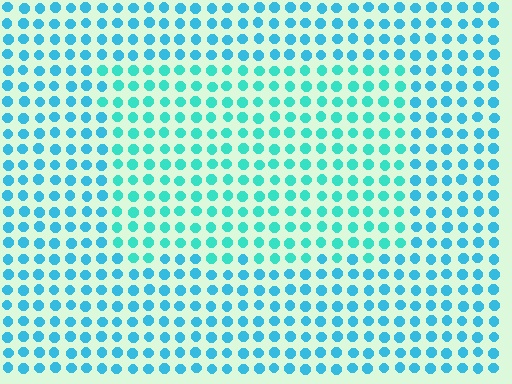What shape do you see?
I see a rectangle.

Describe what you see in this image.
The image is filled with small cyan elements in a uniform arrangement. A rectangle-shaped region is visible where the elements are tinted to a slightly different hue, forming a subtle color boundary.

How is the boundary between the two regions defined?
The boundary is defined purely by a slight shift in hue (about 23 degrees). Spacing, size, and orientation are identical on both sides.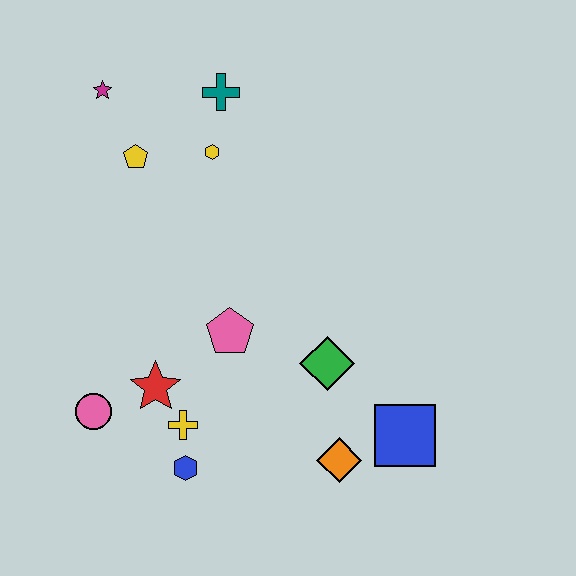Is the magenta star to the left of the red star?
Yes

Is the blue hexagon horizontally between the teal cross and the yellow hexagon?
No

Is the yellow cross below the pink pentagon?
Yes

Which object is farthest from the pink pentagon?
The magenta star is farthest from the pink pentagon.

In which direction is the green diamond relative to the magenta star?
The green diamond is below the magenta star.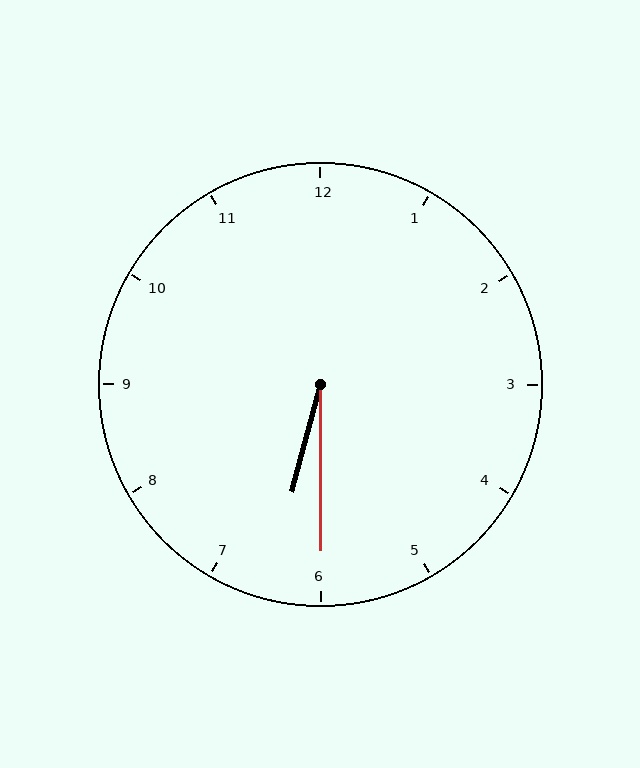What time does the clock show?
6:30.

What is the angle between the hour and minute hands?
Approximately 15 degrees.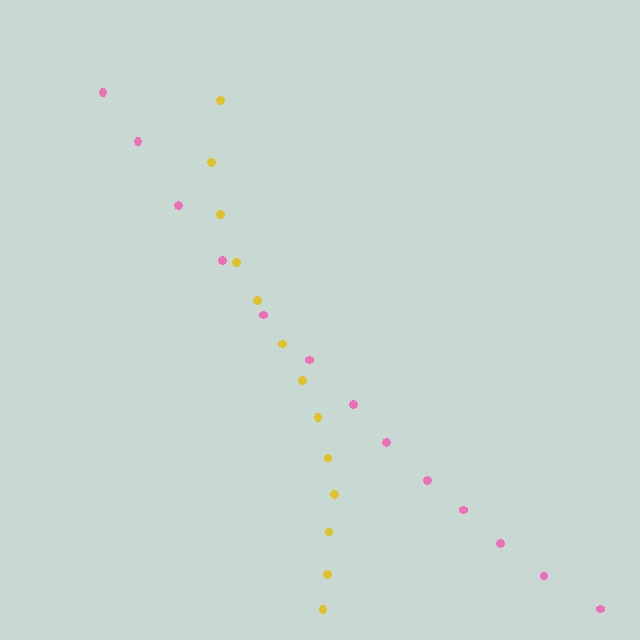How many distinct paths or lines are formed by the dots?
There are 2 distinct paths.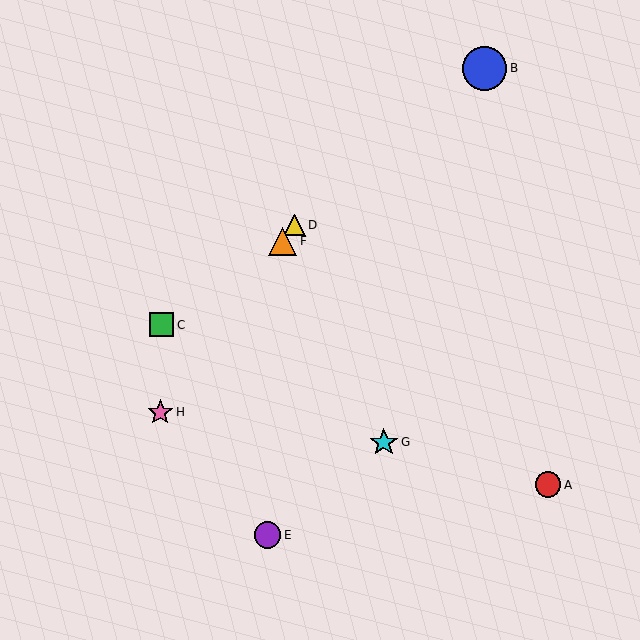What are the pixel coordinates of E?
Object E is at (267, 535).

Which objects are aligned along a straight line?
Objects D, F, H are aligned along a straight line.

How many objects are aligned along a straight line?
3 objects (D, F, H) are aligned along a straight line.